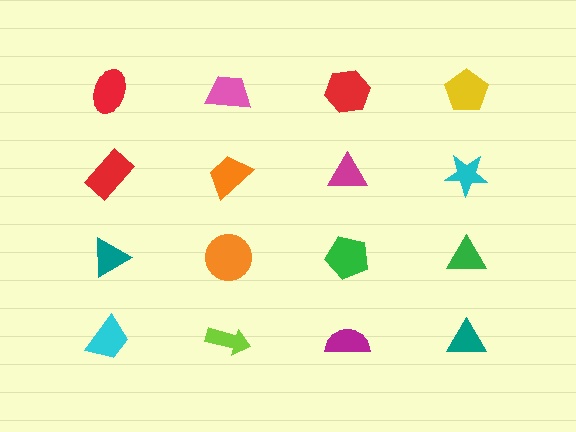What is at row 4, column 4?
A teal triangle.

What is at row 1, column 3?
A red hexagon.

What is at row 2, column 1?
A red rectangle.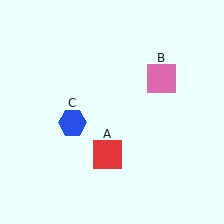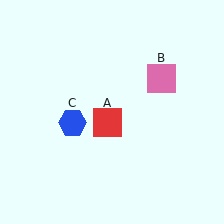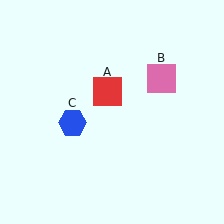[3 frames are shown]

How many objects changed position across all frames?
1 object changed position: red square (object A).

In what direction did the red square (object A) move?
The red square (object A) moved up.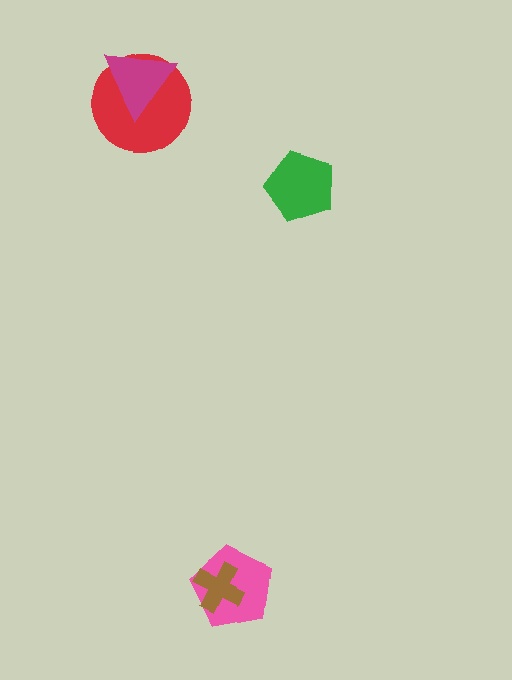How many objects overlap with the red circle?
1 object overlaps with the red circle.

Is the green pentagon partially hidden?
No, no other shape covers it.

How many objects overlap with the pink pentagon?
1 object overlaps with the pink pentagon.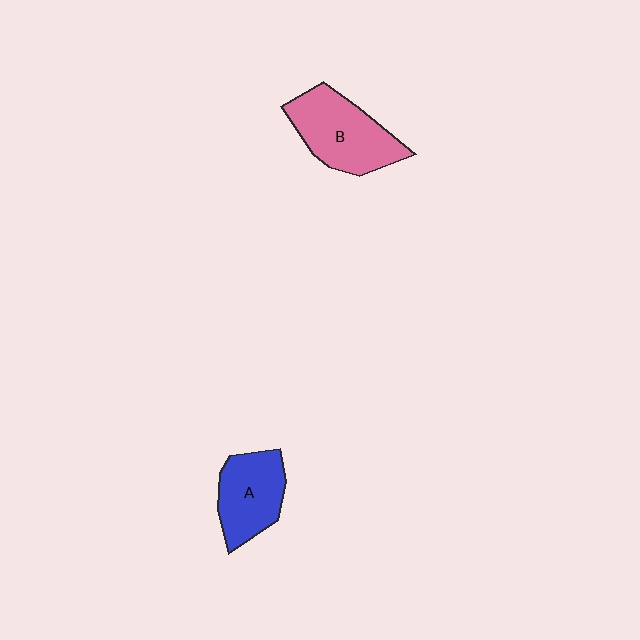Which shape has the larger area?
Shape B (pink).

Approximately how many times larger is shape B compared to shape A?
Approximately 1.3 times.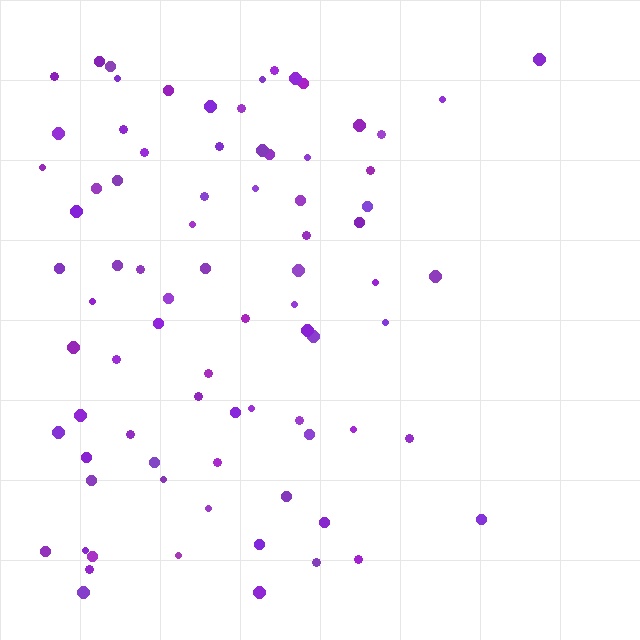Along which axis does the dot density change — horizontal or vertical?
Horizontal.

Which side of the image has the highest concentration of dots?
The left.